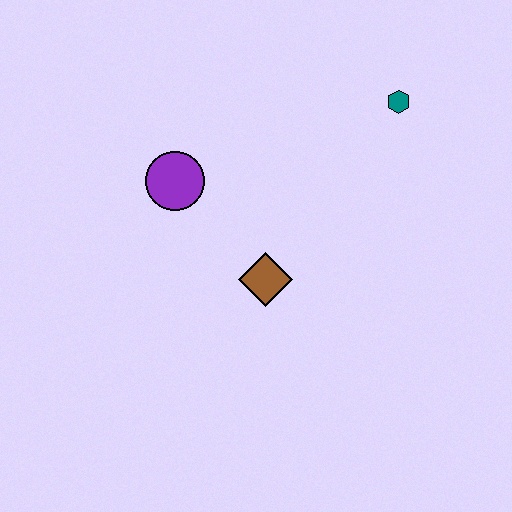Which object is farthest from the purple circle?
The teal hexagon is farthest from the purple circle.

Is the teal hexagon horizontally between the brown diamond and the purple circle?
No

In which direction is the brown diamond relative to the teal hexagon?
The brown diamond is below the teal hexagon.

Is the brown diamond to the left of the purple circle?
No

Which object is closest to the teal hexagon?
The brown diamond is closest to the teal hexagon.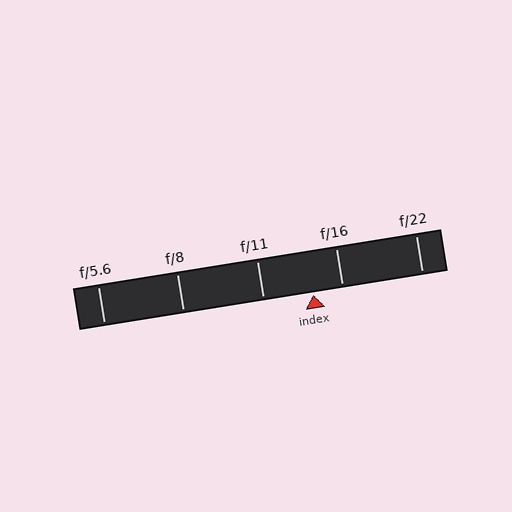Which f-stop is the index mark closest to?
The index mark is closest to f/16.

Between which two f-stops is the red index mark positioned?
The index mark is between f/11 and f/16.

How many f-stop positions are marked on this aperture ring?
There are 5 f-stop positions marked.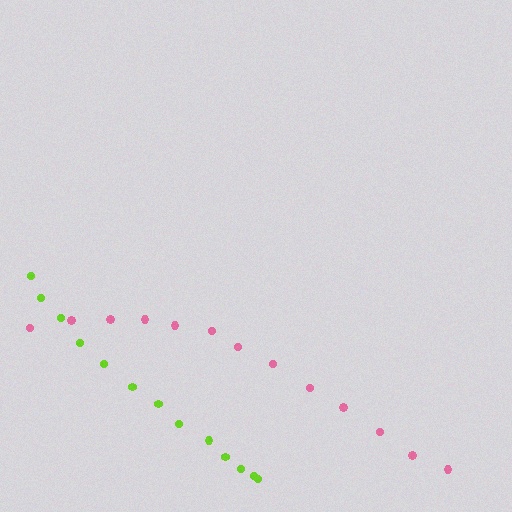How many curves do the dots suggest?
There are 2 distinct paths.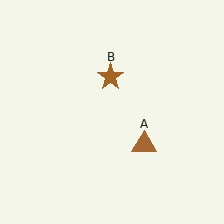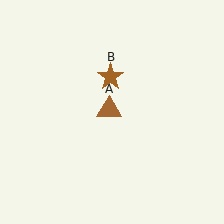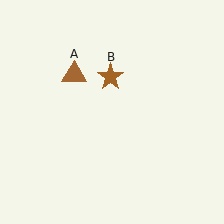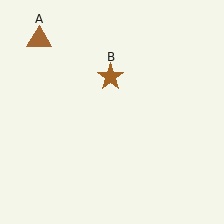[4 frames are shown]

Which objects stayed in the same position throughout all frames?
Brown star (object B) remained stationary.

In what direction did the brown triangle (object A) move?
The brown triangle (object A) moved up and to the left.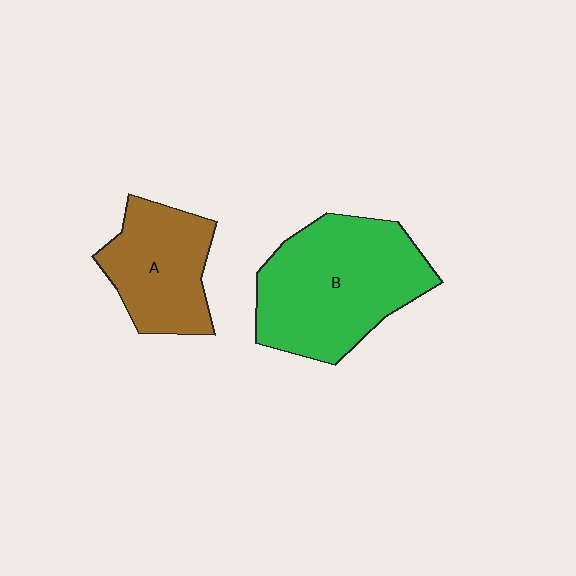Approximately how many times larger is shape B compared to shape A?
Approximately 1.6 times.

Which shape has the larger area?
Shape B (green).